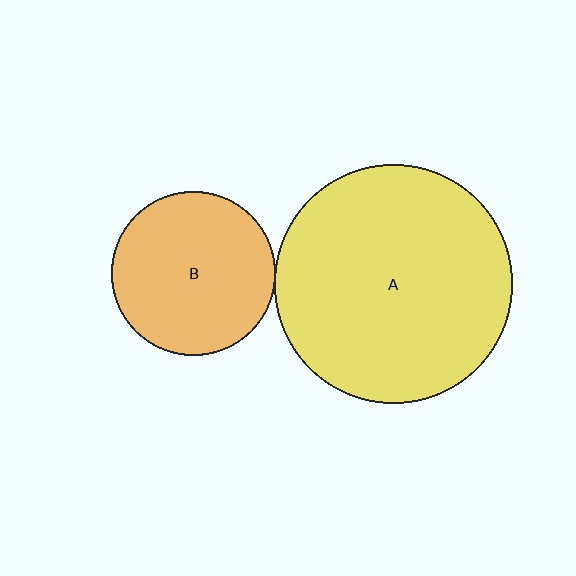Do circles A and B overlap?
Yes.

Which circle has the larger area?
Circle A (yellow).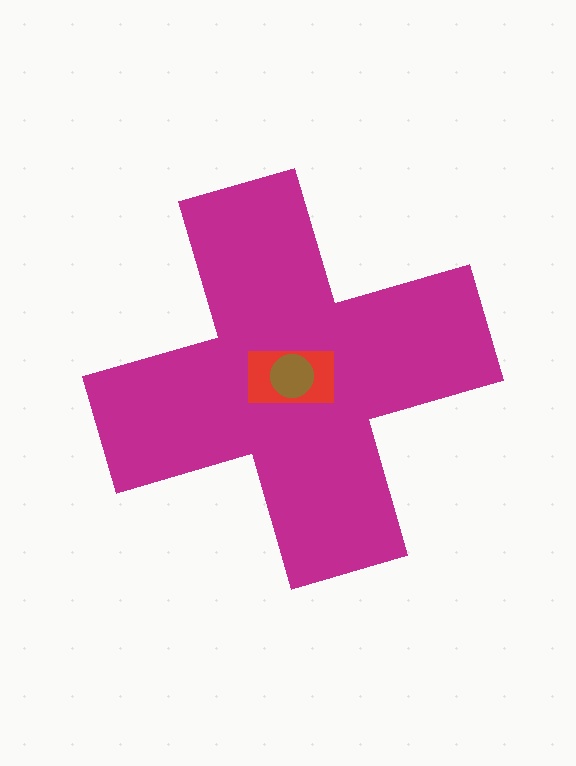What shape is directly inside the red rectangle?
The brown circle.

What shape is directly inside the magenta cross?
The red rectangle.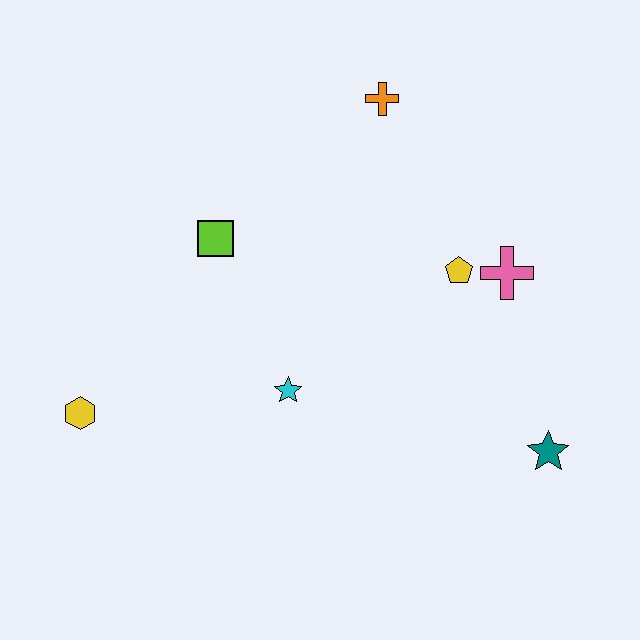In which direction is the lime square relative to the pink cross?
The lime square is to the left of the pink cross.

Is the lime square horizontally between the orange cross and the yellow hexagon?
Yes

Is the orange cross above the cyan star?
Yes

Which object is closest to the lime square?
The cyan star is closest to the lime square.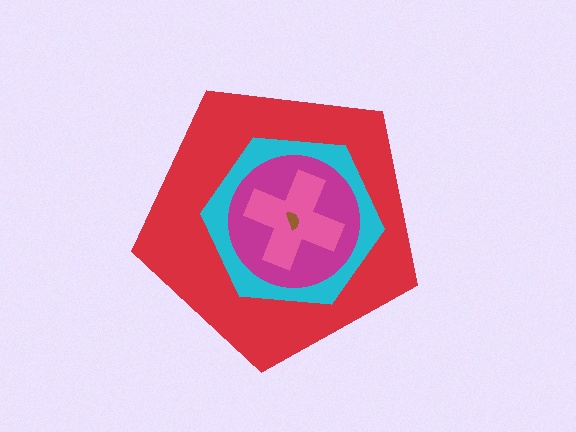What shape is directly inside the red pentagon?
The cyan hexagon.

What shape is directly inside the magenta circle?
The pink cross.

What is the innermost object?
The brown semicircle.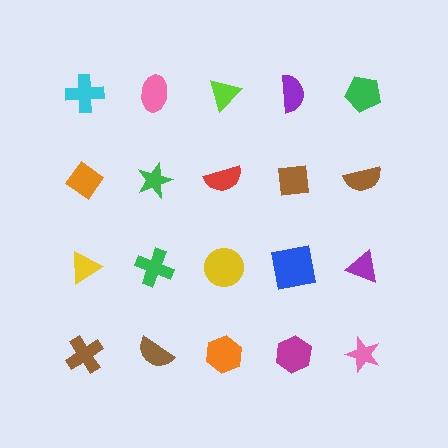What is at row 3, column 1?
A yellow triangle.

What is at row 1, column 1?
A cyan cross.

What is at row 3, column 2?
A green cross.